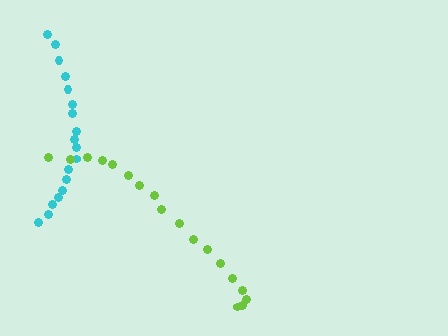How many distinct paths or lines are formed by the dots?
There are 2 distinct paths.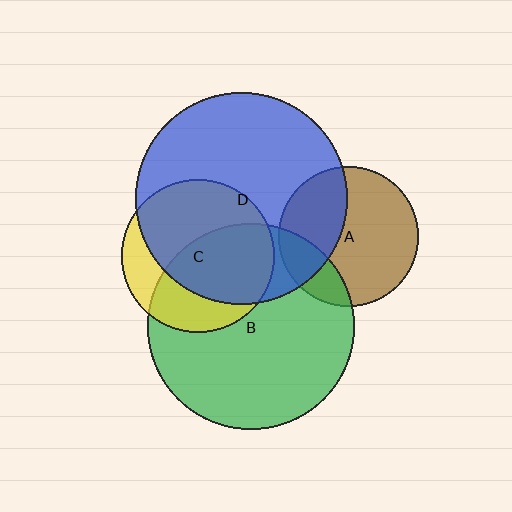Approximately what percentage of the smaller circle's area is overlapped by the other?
Approximately 35%.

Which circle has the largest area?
Circle D (blue).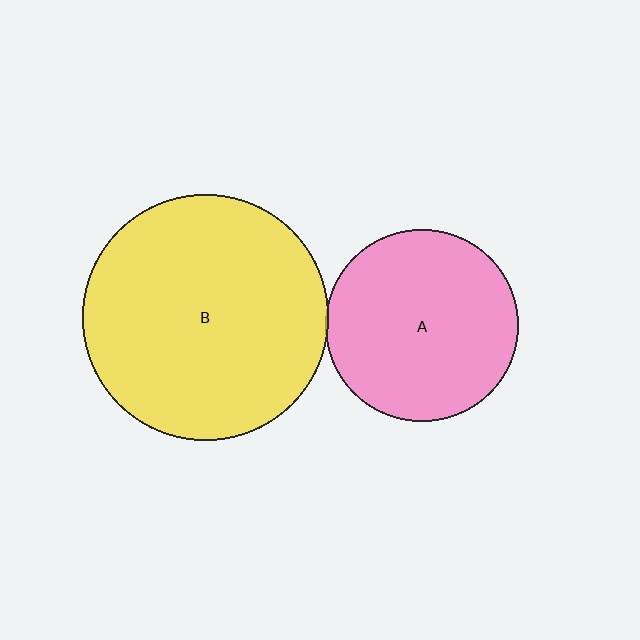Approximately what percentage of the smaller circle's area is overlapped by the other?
Approximately 5%.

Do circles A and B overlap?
Yes.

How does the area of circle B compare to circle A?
Approximately 1.6 times.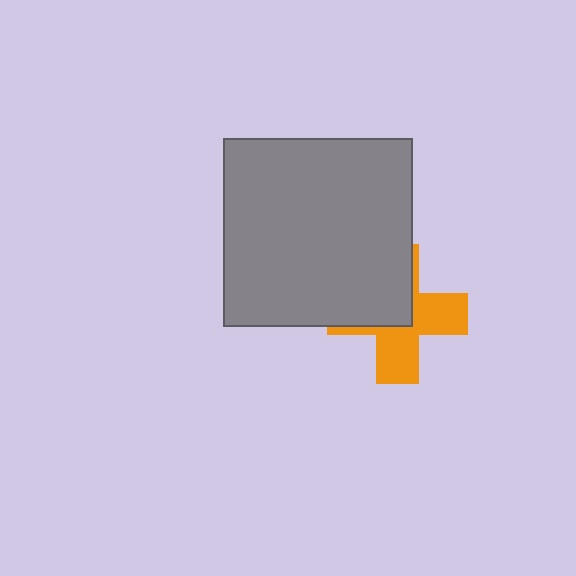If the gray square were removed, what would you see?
You would see the complete orange cross.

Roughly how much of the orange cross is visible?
About half of it is visible (roughly 53%).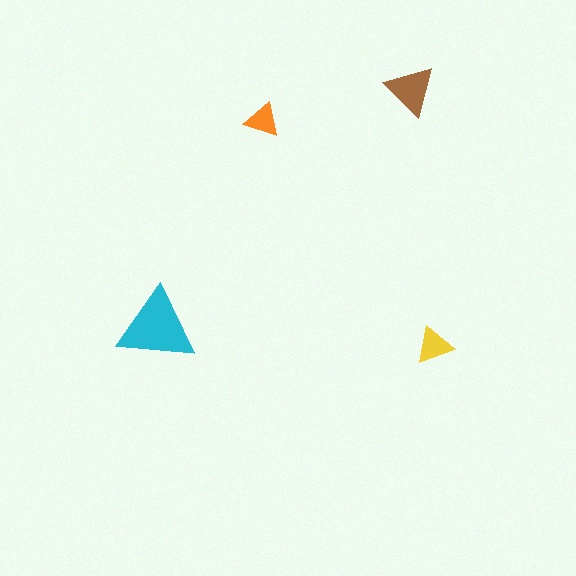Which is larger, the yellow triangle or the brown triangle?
The brown one.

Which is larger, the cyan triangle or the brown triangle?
The cyan one.